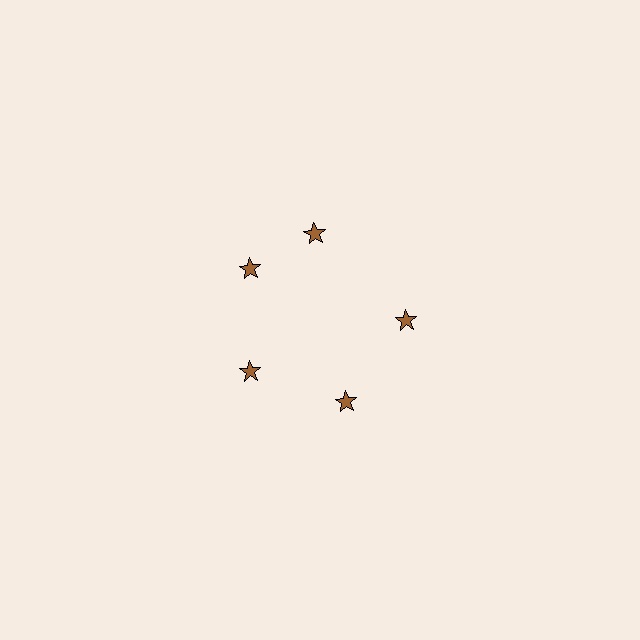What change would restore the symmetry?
The symmetry would be restored by rotating it back into even spacing with its neighbors so that all 5 stars sit at equal angles and equal distance from the center.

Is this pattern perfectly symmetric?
No. The 5 brown stars are arranged in a ring, but one element near the 1 o'clock position is rotated out of alignment along the ring, breaking the 5-fold rotational symmetry.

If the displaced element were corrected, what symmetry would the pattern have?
It would have 5-fold rotational symmetry — the pattern would map onto itself every 72 degrees.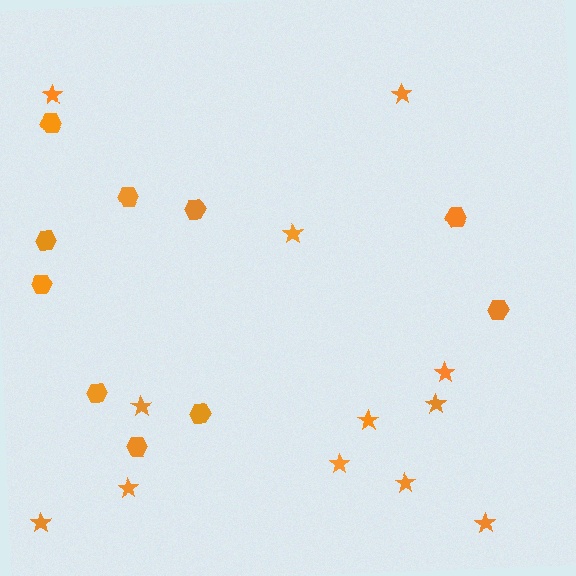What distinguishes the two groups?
There are 2 groups: one group of hexagons (10) and one group of stars (12).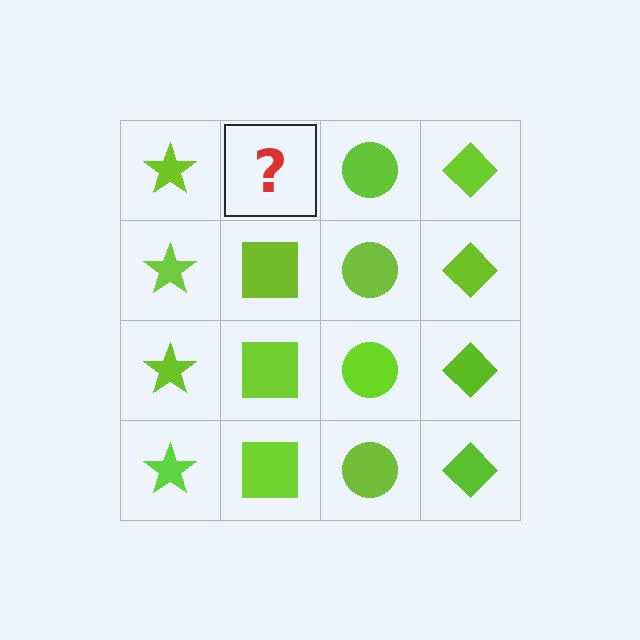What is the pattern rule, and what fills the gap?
The rule is that each column has a consistent shape. The gap should be filled with a lime square.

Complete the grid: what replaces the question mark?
The question mark should be replaced with a lime square.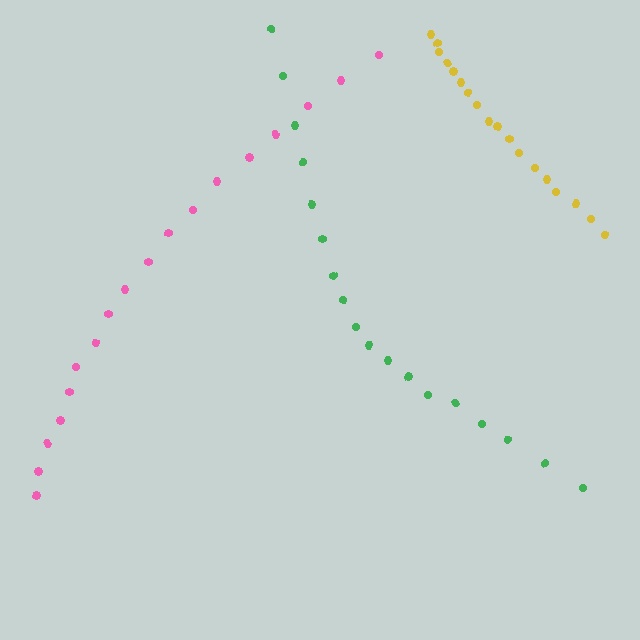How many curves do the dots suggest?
There are 3 distinct paths.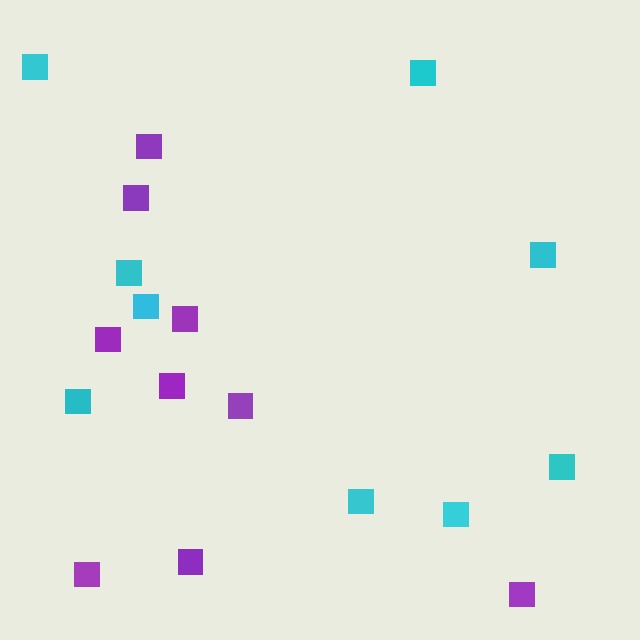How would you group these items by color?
There are 2 groups: one group of purple squares (9) and one group of cyan squares (9).